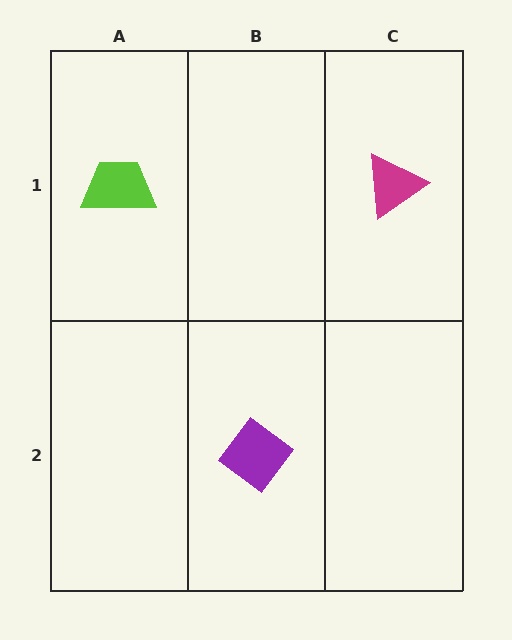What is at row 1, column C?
A magenta triangle.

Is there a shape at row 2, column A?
No, that cell is empty.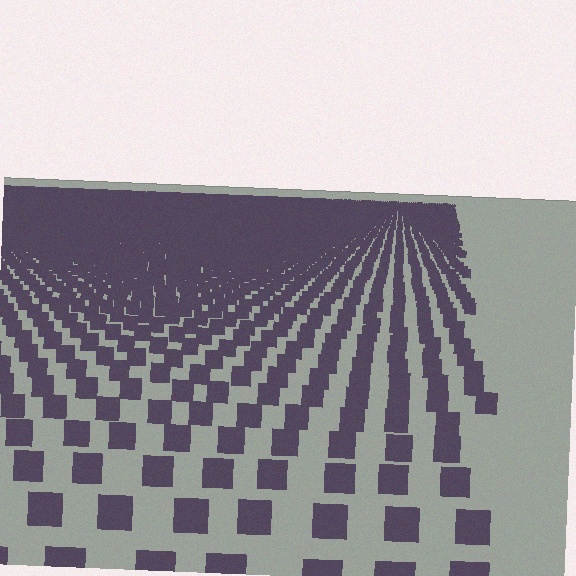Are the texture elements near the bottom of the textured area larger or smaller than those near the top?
Larger. Near the bottom, elements are closer to the viewer and appear at a bigger on-screen size.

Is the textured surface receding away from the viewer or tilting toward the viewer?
The surface is receding away from the viewer. Texture elements get smaller and denser toward the top.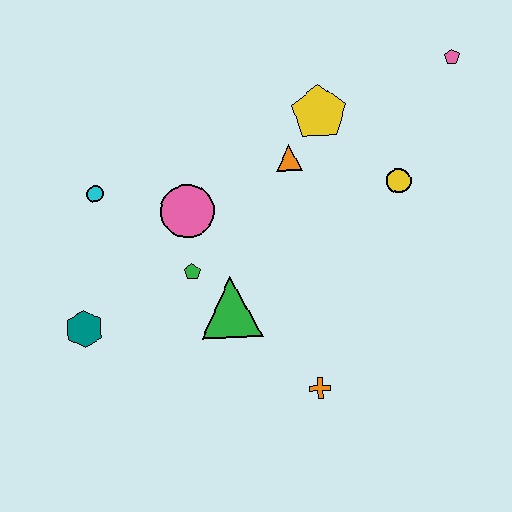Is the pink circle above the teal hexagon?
Yes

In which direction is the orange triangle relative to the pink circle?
The orange triangle is to the right of the pink circle.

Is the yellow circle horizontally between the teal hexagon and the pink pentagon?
Yes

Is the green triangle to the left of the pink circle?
No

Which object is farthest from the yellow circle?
The teal hexagon is farthest from the yellow circle.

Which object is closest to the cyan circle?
The pink circle is closest to the cyan circle.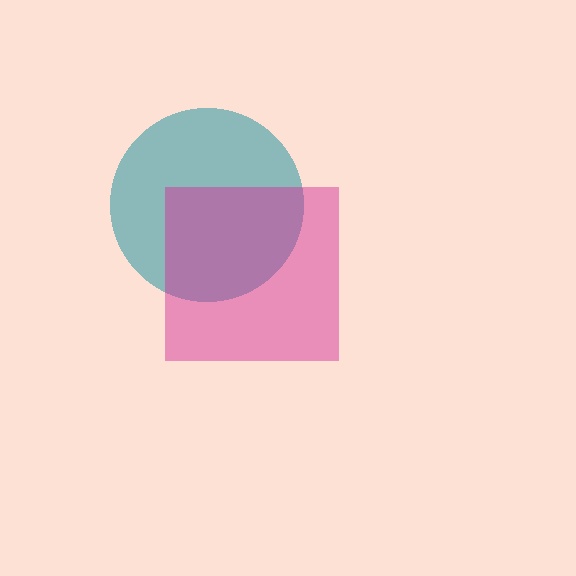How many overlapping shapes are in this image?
There are 2 overlapping shapes in the image.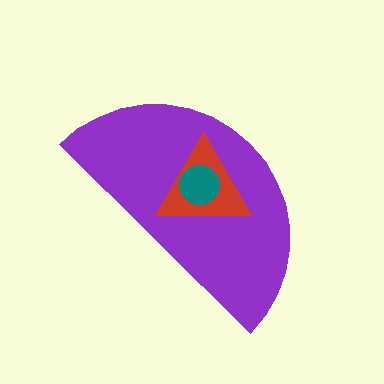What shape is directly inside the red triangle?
The teal circle.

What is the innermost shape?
The teal circle.